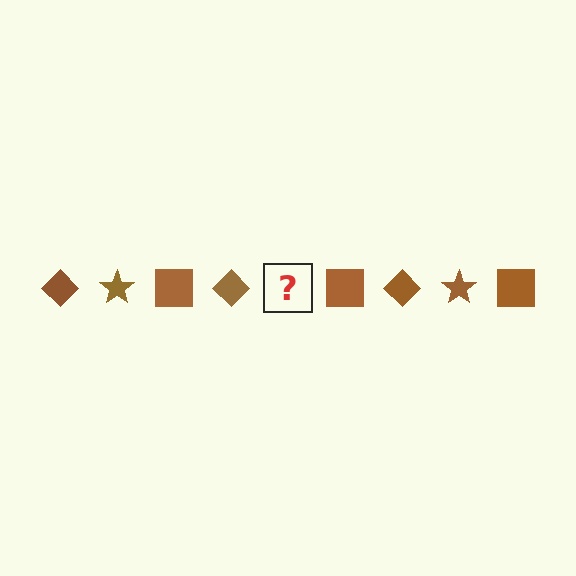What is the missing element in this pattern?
The missing element is a brown star.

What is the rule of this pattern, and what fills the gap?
The rule is that the pattern cycles through diamond, star, square shapes in brown. The gap should be filled with a brown star.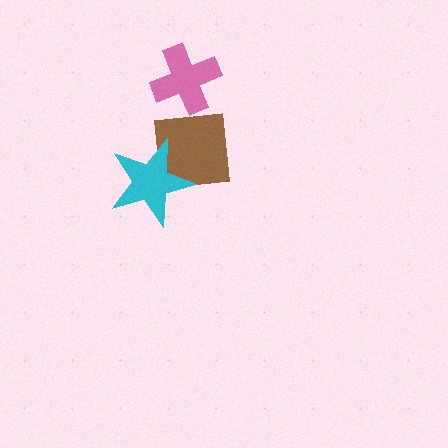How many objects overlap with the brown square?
2 objects overlap with the brown square.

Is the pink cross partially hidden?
No, no other shape covers it.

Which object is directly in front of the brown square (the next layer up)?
The cyan star is directly in front of the brown square.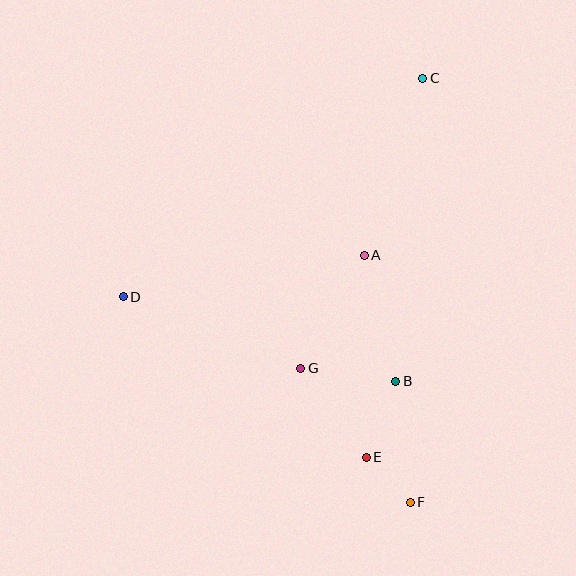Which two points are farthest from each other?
Points C and F are farthest from each other.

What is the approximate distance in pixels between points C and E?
The distance between C and E is approximately 383 pixels.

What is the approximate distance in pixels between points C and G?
The distance between C and G is approximately 315 pixels.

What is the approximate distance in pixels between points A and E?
The distance between A and E is approximately 202 pixels.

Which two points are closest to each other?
Points E and F are closest to each other.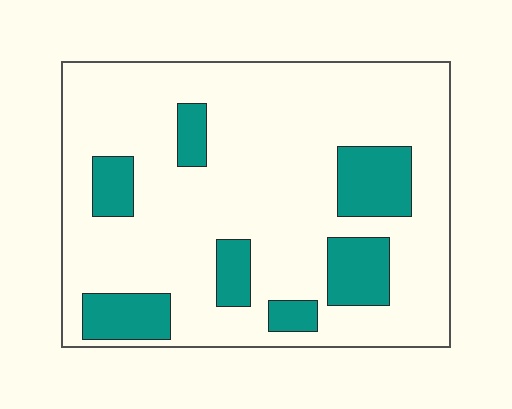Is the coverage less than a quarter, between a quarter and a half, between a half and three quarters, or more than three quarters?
Less than a quarter.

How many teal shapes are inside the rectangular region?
7.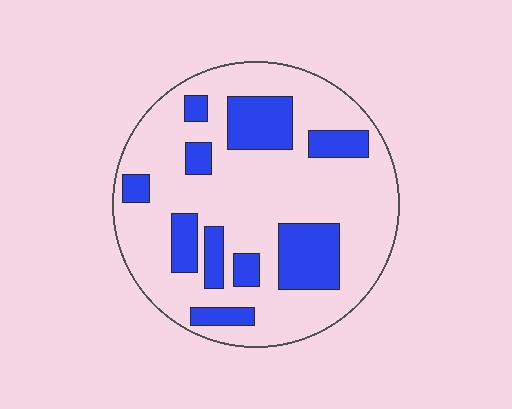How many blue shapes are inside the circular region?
10.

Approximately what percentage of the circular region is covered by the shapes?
Approximately 25%.